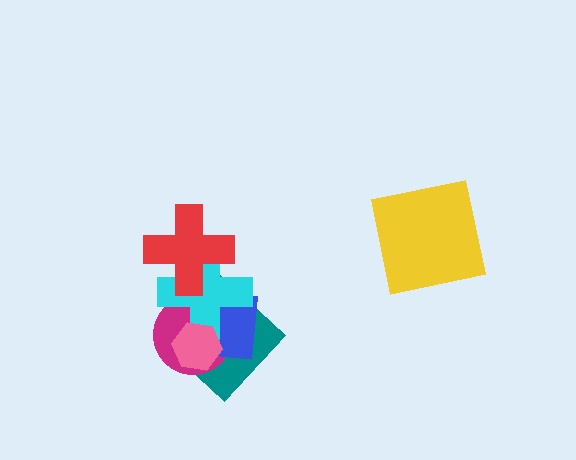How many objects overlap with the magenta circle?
4 objects overlap with the magenta circle.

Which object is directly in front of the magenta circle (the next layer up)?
The blue square is directly in front of the magenta circle.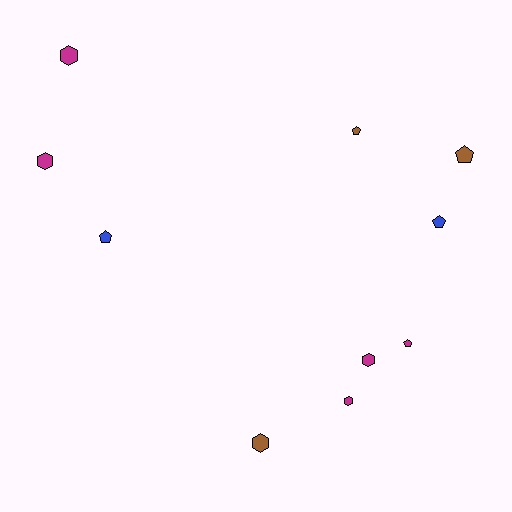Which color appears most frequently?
Magenta, with 5 objects.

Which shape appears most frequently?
Hexagon, with 5 objects.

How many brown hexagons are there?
There is 1 brown hexagon.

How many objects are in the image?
There are 10 objects.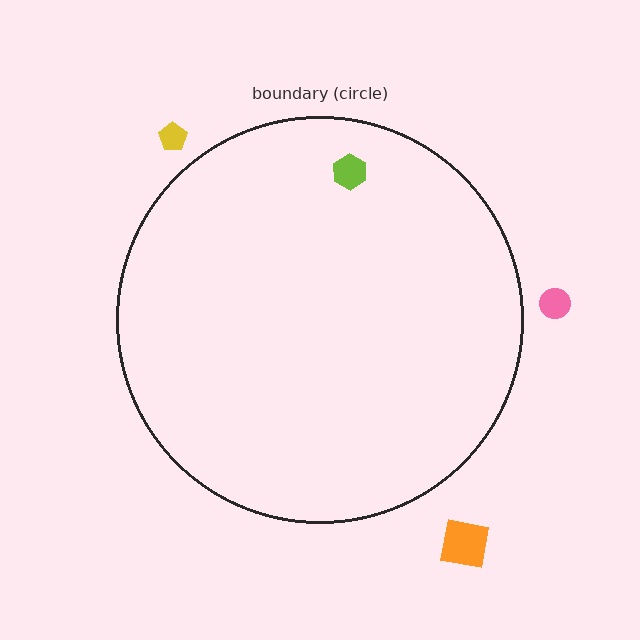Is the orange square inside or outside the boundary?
Outside.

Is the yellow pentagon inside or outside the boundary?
Outside.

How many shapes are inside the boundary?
1 inside, 3 outside.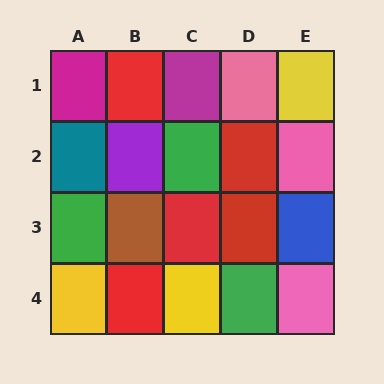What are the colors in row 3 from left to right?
Green, brown, red, red, blue.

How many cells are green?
3 cells are green.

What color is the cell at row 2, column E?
Pink.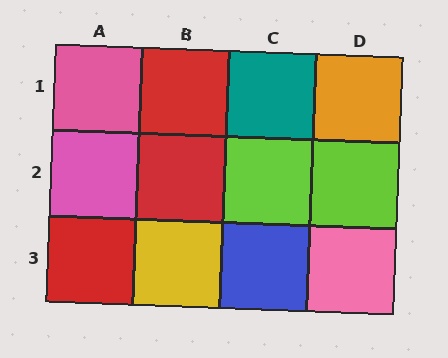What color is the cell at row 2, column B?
Red.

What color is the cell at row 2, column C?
Lime.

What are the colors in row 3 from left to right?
Red, yellow, blue, pink.